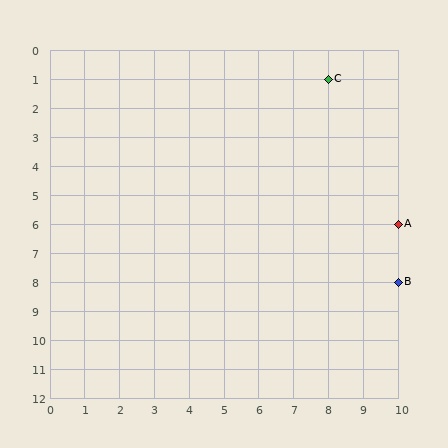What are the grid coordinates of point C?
Point C is at grid coordinates (8, 1).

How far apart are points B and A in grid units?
Points B and A are 2 rows apart.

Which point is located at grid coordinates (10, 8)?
Point B is at (10, 8).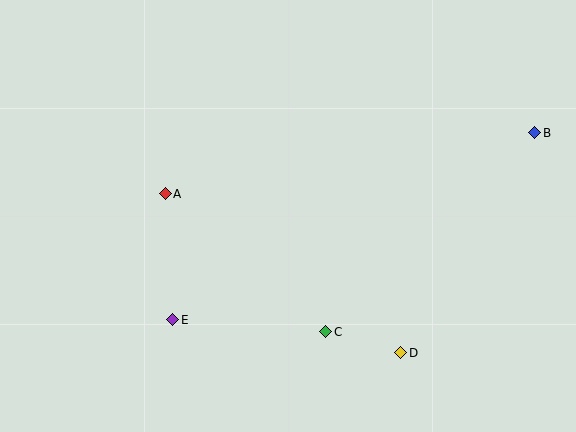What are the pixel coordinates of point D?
Point D is at (401, 353).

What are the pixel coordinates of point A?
Point A is at (165, 194).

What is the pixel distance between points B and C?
The distance between B and C is 289 pixels.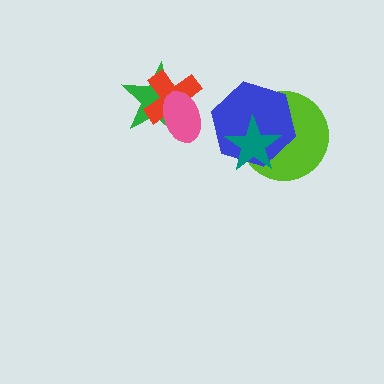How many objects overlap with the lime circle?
2 objects overlap with the lime circle.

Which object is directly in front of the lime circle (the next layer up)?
The blue hexagon is directly in front of the lime circle.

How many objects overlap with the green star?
2 objects overlap with the green star.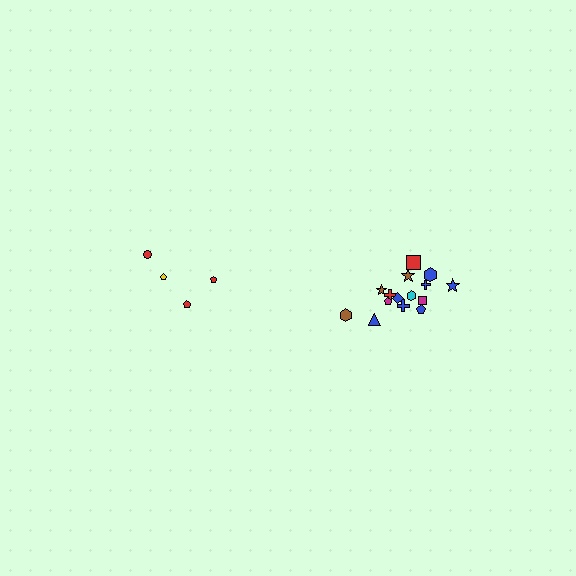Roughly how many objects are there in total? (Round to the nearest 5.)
Roughly 20 objects in total.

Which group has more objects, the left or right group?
The right group.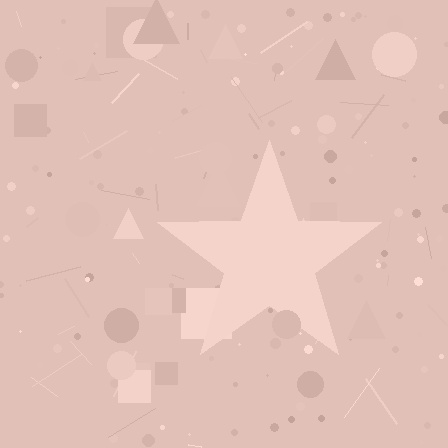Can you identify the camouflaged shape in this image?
The camouflaged shape is a star.